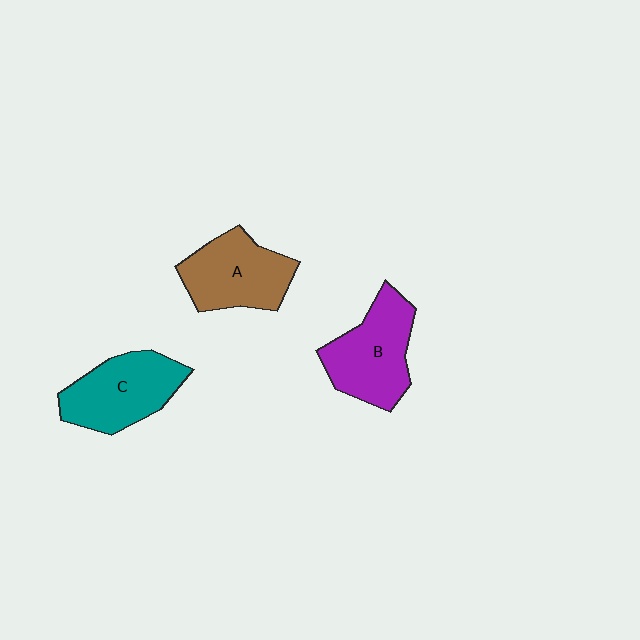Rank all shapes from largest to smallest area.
From largest to smallest: B (purple), C (teal), A (brown).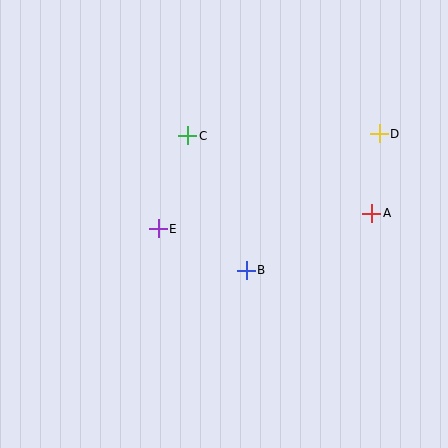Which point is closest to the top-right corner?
Point D is closest to the top-right corner.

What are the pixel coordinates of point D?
Point D is at (379, 134).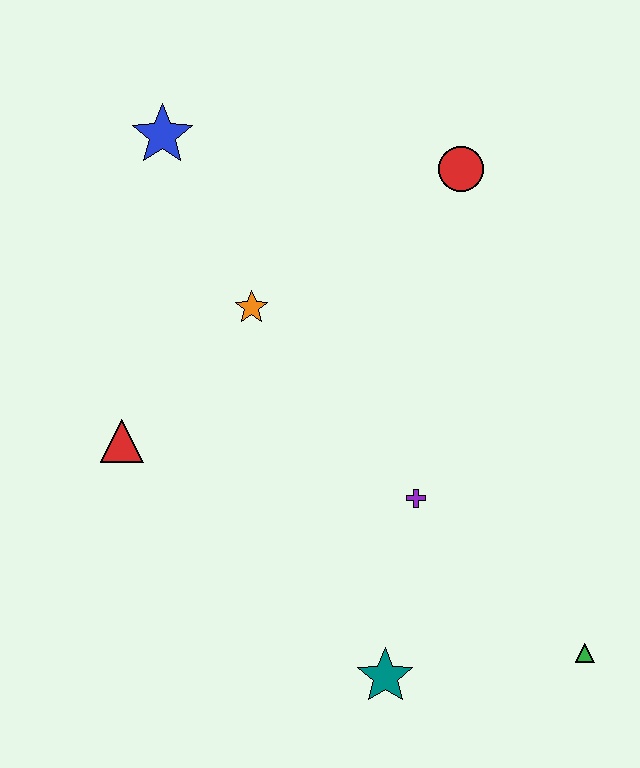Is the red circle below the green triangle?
No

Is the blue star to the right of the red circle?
No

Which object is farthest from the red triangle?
The green triangle is farthest from the red triangle.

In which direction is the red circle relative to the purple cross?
The red circle is above the purple cross.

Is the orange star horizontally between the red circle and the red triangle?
Yes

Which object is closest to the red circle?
The orange star is closest to the red circle.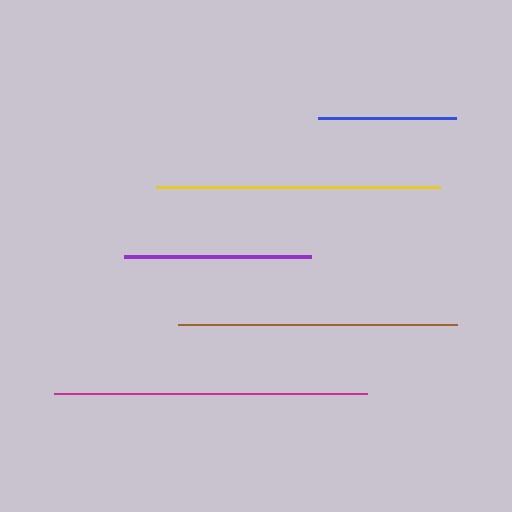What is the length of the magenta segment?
The magenta segment is approximately 312 pixels long.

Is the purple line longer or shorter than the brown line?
The brown line is longer than the purple line.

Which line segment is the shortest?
The blue line is the shortest at approximately 138 pixels.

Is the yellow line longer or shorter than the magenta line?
The magenta line is longer than the yellow line.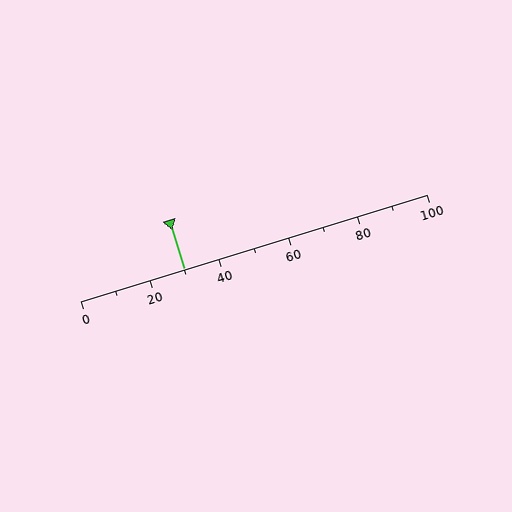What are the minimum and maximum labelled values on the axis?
The axis runs from 0 to 100.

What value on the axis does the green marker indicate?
The marker indicates approximately 30.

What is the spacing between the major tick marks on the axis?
The major ticks are spaced 20 apart.